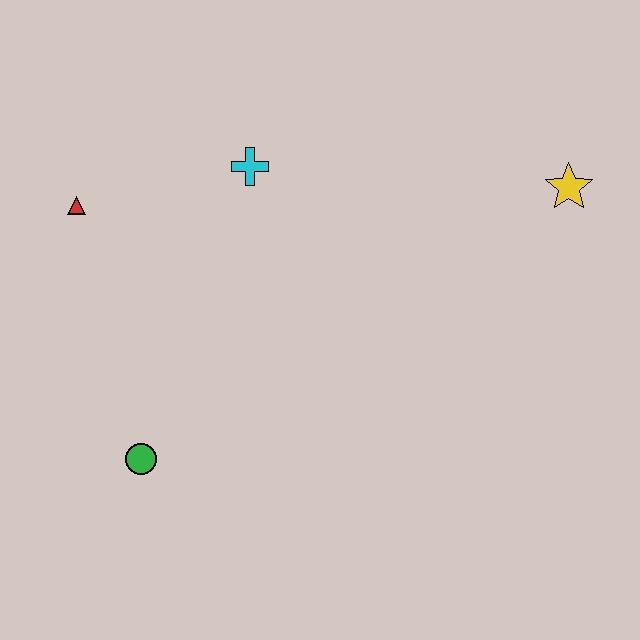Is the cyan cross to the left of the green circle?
No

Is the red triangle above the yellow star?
No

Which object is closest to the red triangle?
The cyan cross is closest to the red triangle.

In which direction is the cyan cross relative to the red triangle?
The cyan cross is to the right of the red triangle.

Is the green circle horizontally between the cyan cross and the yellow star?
No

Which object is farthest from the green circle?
The yellow star is farthest from the green circle.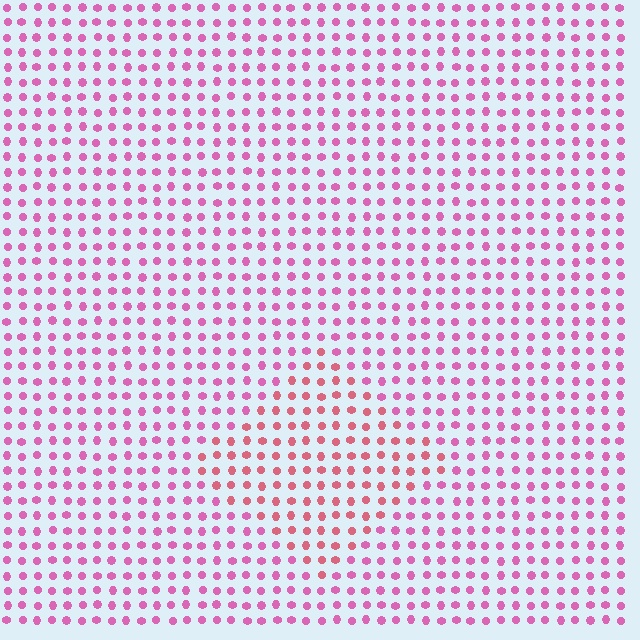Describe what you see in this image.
The image is filled with small pink elements in a uniform arrangement. A diamond-shaped region is visible where the elements are tinted to a slightly different hue, forming a subtle color boundary.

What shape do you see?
I see a diamond.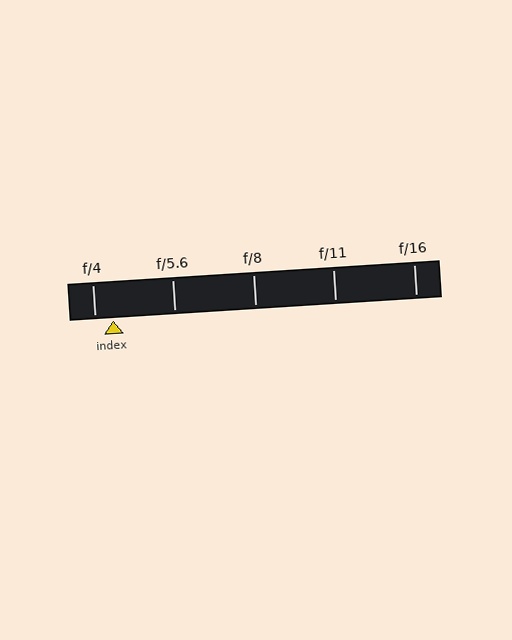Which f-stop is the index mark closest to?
The index mark is closest to f/4.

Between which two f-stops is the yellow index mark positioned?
The index mark is between f/4 and f/5.6.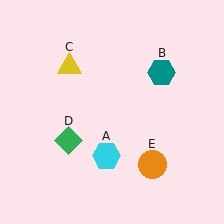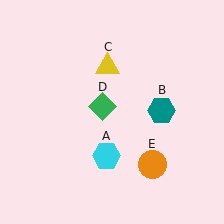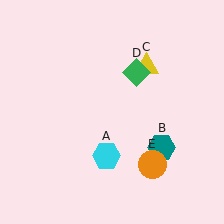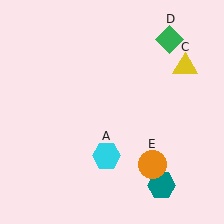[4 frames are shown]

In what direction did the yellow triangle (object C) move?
The yellow triangle (object C) moved right.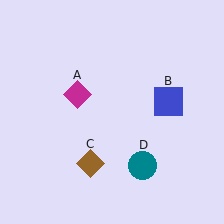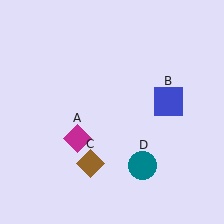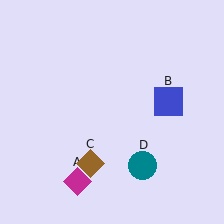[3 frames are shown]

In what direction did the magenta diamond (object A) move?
The magenta diamond (object A) moved down.